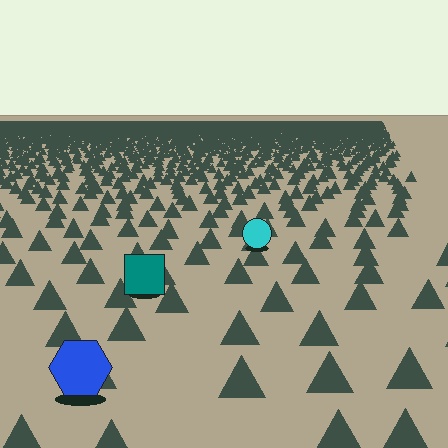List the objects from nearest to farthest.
From nearest to farthest: the blue hexagon, the teal square, the cyan circle.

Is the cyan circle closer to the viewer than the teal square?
No. The teal square is closer — you can tell from the texture gradient: the ground texture is coarser near it.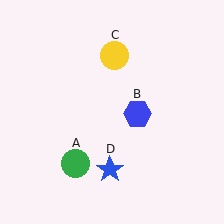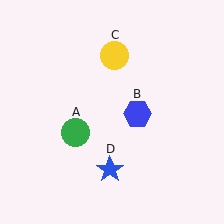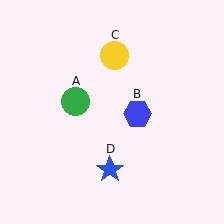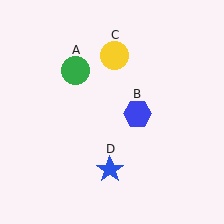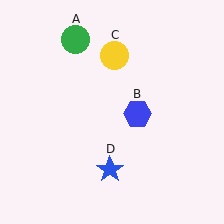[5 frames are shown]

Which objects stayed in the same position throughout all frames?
Blue hexagon (object B) and yellow circle (object C) and blue star (object D) remained stationary.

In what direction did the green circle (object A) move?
The green circle (object A) moved up.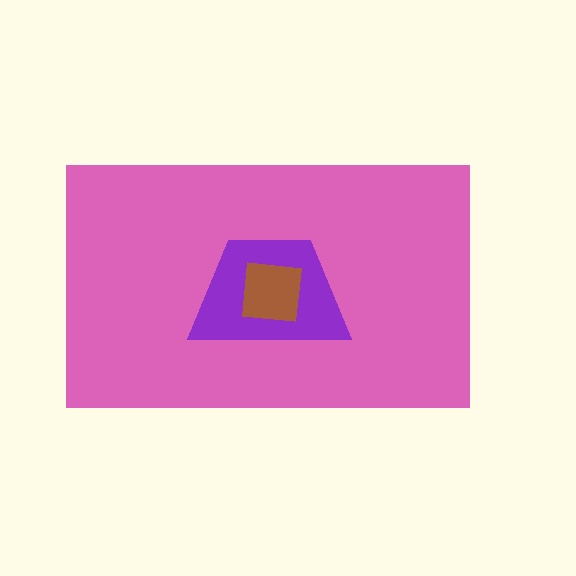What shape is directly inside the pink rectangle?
The purple trapezoid.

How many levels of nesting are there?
3.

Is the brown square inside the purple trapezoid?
Yes.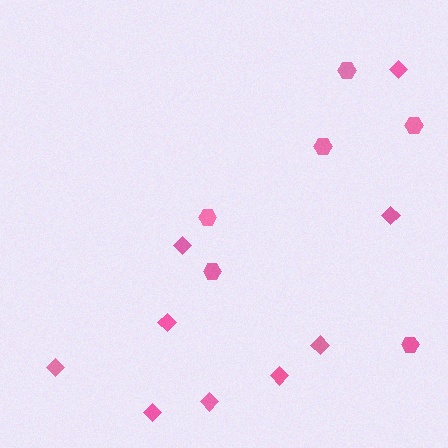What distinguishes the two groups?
There are 2 groups: one group of diamonds (9) and one group of hexagons (6).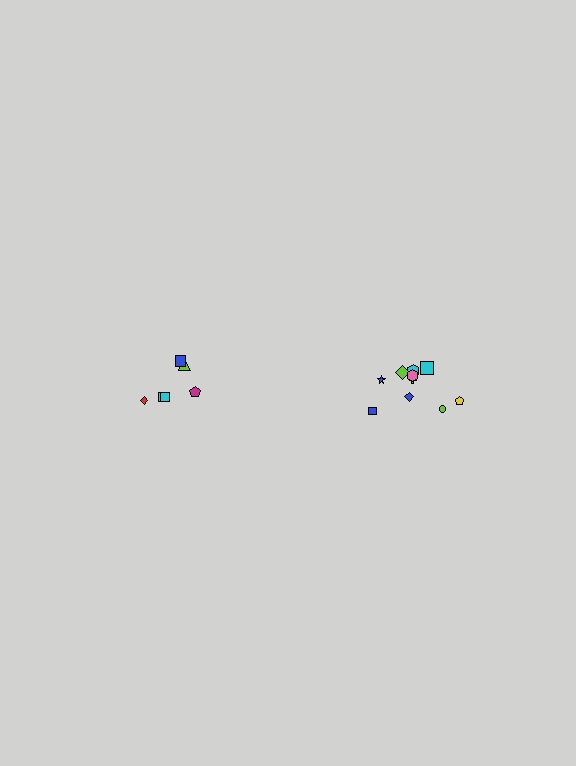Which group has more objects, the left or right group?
The right group.